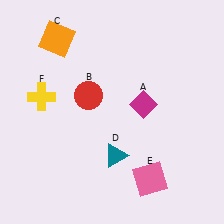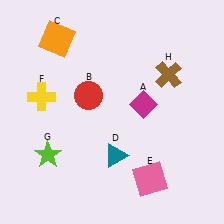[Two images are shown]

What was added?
A lime star (G), a brown cross (H) were added in Image 2.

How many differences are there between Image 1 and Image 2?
There are 2 differences between the two images.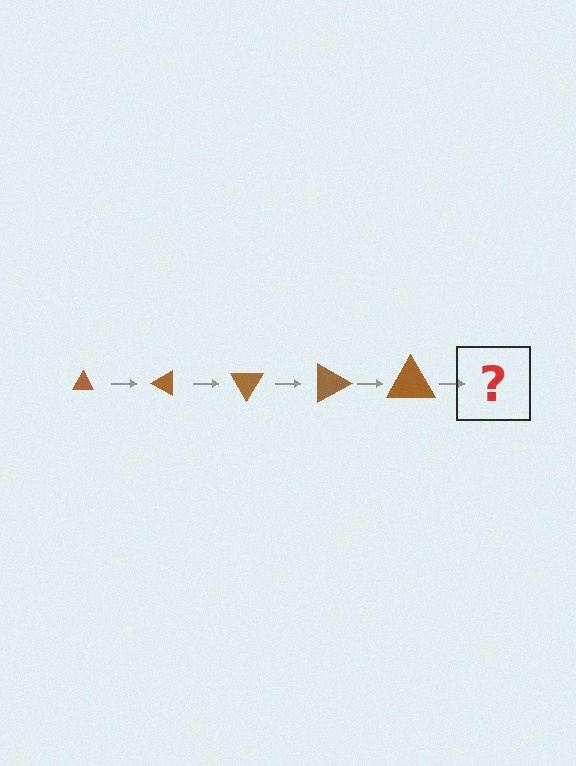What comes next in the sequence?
The next element should be a triangle, larger than the previous one and rotated 150 degrees from the start.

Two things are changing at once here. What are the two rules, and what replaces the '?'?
The two rules are that the triangle grows larger each step and it rotates 30 degrees each step. The '?' should be a triangle, larger than the previous one and rotated 150 degrees from the start.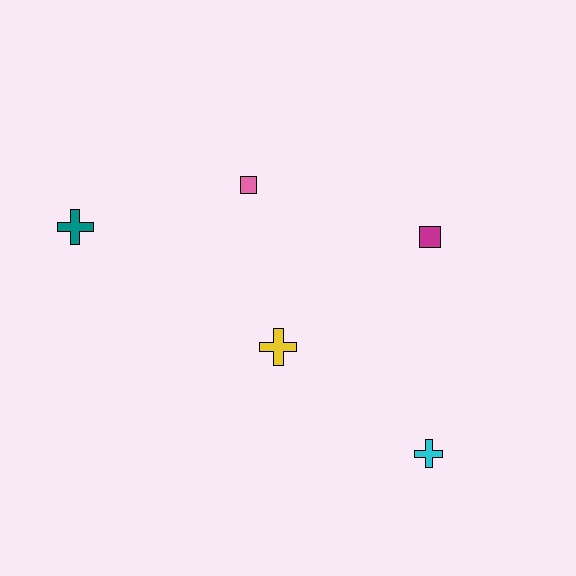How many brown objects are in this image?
There are no brown objects.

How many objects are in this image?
There are 5 objects.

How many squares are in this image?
There are 2 squares.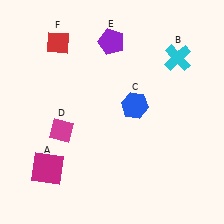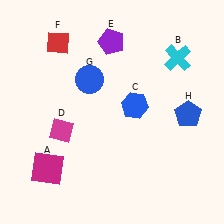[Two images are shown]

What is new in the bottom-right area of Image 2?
A blue pentagon (H) was added in the bottom-right area of Image 2.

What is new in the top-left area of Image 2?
A blue circle (G) was added in the top-left area of Image 2.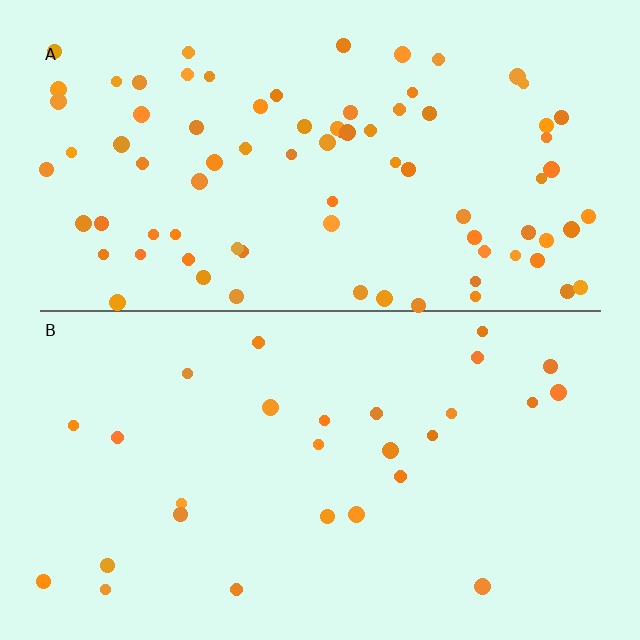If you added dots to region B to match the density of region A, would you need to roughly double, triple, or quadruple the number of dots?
Approximately triple.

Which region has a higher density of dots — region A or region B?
A (the top).